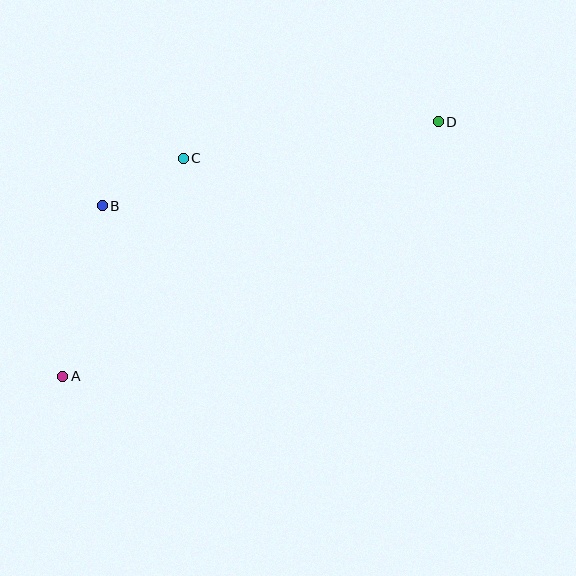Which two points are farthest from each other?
Points A and D are farthest from each other.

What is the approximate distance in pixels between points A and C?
The distance between A and C is approximately 249 pixels.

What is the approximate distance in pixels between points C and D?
The distance between C and D is approximately 258 pixels.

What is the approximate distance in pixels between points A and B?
The distance between A and B is approximately 175 pixels.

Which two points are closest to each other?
Points B and C are closest to each other.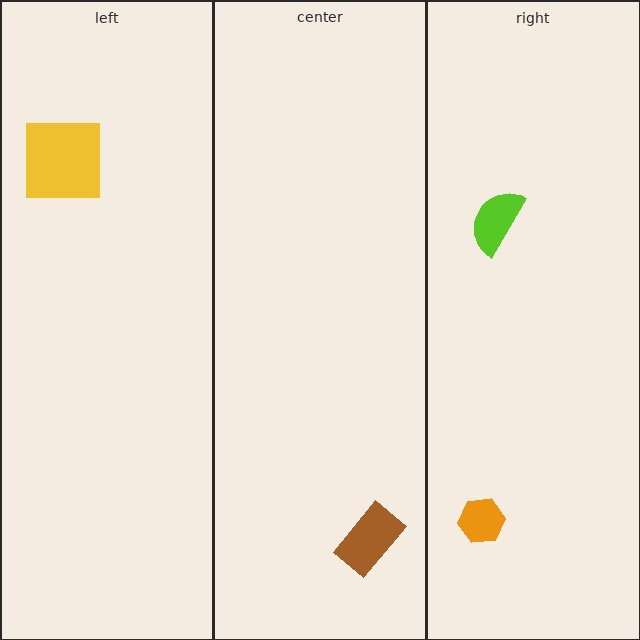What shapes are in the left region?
The yellow square.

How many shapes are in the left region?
1.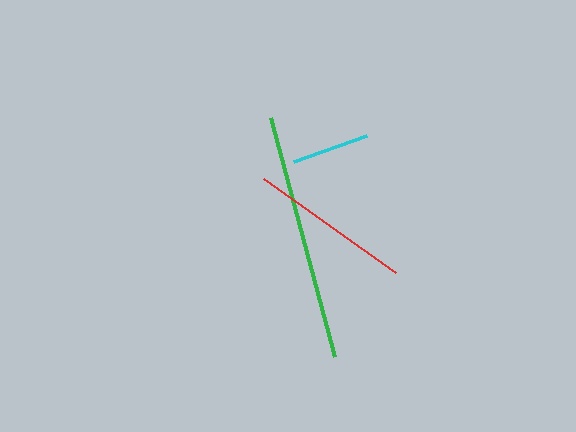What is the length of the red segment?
The red segment is approximately 162 pixels long.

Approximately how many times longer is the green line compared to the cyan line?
The green line is approximately 3.2 times the length of the cyan line.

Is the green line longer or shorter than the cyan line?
The green line is longer than the cyan line.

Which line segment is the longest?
The green line is the longest at approximately 247 pixels.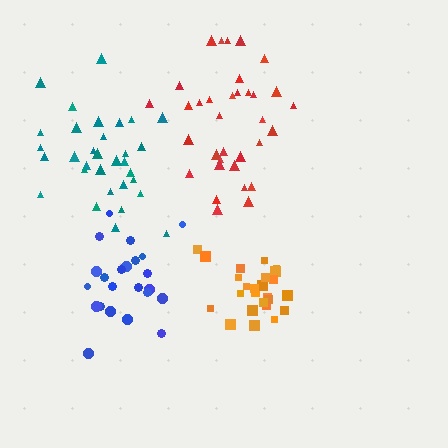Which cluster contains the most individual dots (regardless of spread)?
Red (34).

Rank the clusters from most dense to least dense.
orange, blue, red, teal.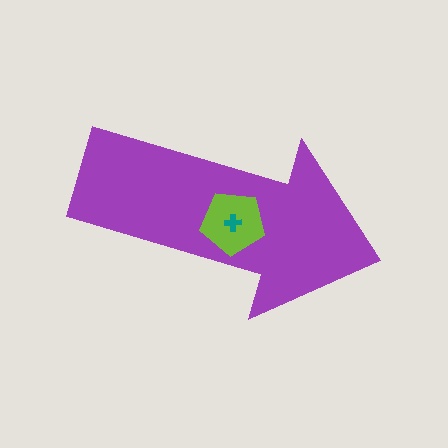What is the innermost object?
The teal cross.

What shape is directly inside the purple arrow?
The lime pentagon.